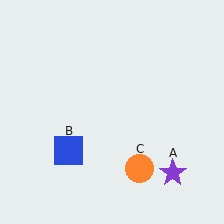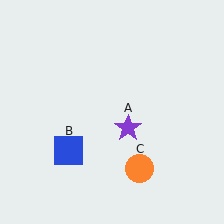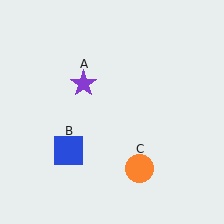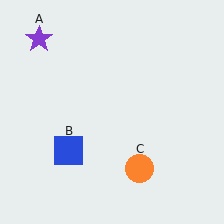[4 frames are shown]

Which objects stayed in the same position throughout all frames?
Blue square (object B) and orange circle (object C) remained stationary.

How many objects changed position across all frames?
1 object changed position: purple star (object A).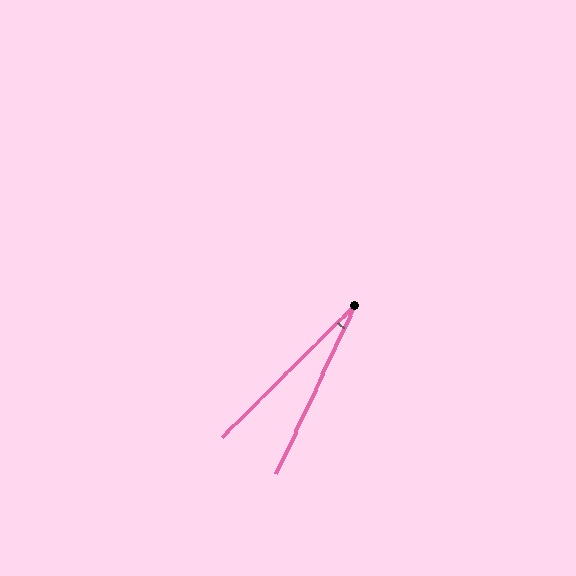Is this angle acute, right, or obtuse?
It is acute.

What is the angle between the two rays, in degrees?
Approximately 20 degrees.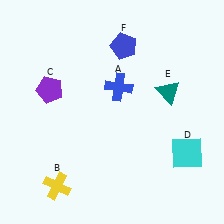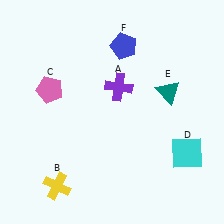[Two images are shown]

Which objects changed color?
A changed from blue to purple. C changed from purple to pink.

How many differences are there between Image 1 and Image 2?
There are 2 differences between the two images.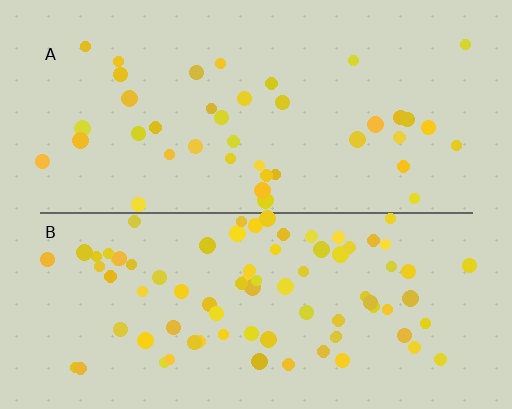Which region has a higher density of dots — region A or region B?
B (the bottom).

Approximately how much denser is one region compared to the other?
Approximately 2.1× — region B over region A.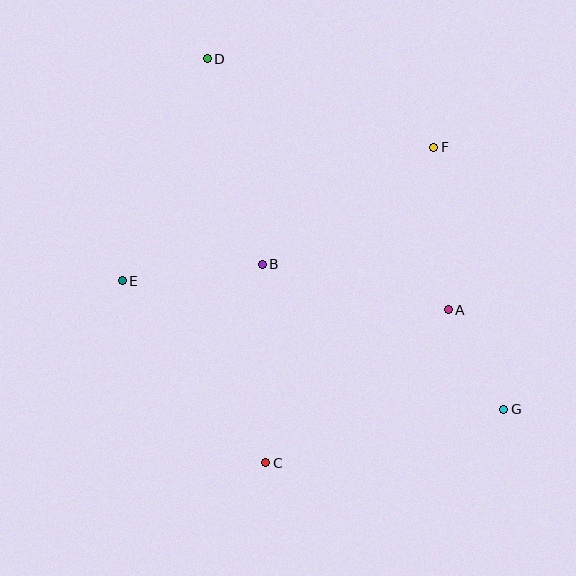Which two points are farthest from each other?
Points D and G are farthest from each other.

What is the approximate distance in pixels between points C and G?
The distance between C and G is approximately 244 pixels.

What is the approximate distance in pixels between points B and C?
The distance between B and C is approximately 198 pixels.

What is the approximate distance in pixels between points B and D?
The distance between B and D is approximately 213 pixels.